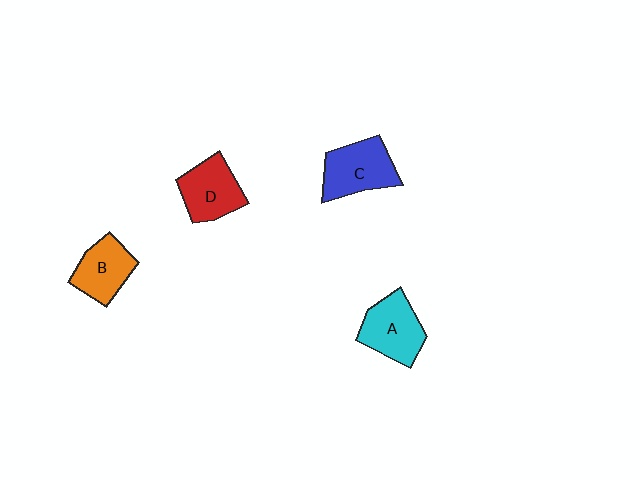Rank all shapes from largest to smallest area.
From largest to smallest: C (blue), A (cyan), D (red), B (orange).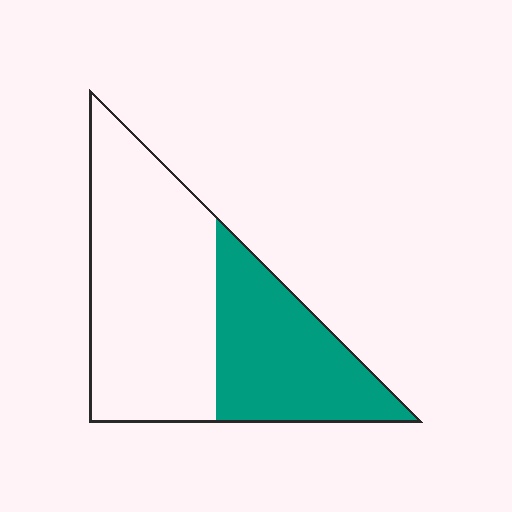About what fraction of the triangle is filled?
About three eighths (3/8).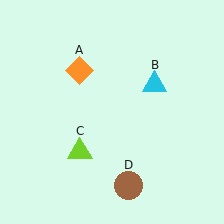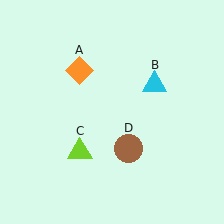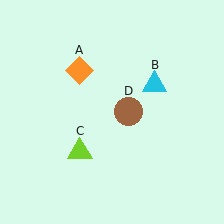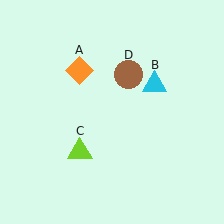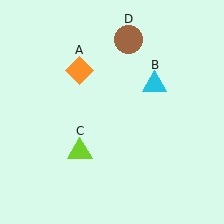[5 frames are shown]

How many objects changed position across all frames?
1 object changed position: brown circle (object D).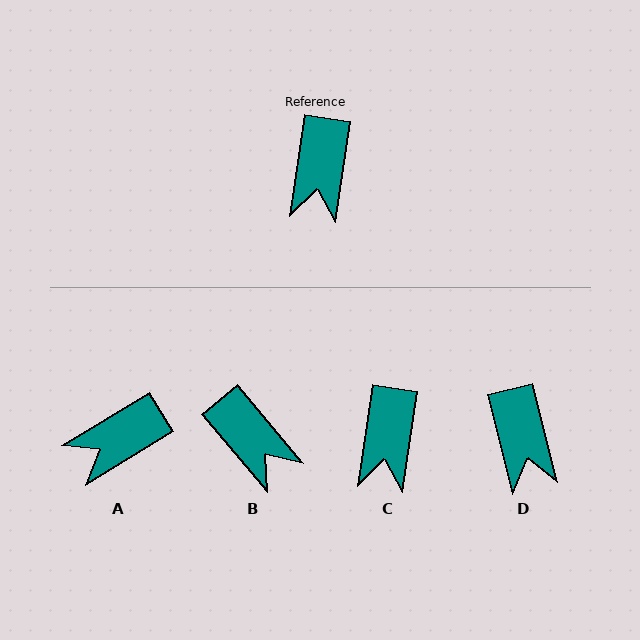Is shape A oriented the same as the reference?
No, it is off by about 50 degrees.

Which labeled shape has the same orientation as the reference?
C.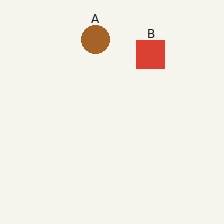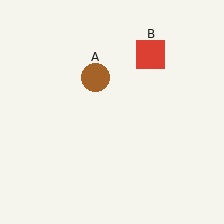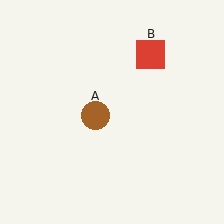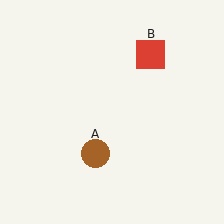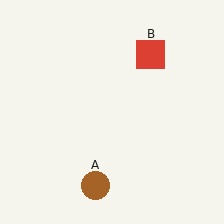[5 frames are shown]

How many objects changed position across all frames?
1 object changed position: brown circle (object A).